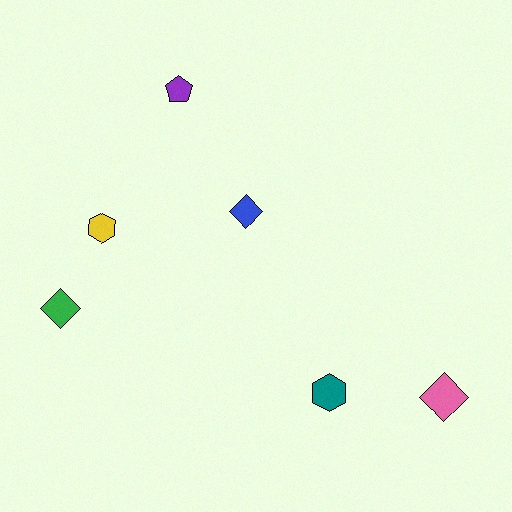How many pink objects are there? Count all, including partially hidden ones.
There is 1 pink object.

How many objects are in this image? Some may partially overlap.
There are 6 objects.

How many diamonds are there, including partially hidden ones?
There are 3 diamonds.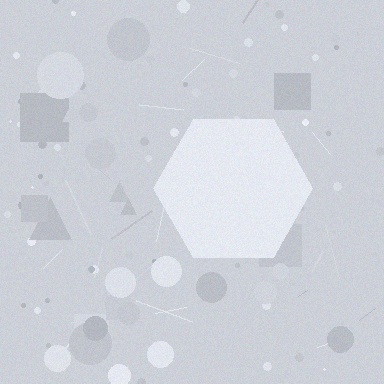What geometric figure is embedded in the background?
A hexagon is embedded in the background.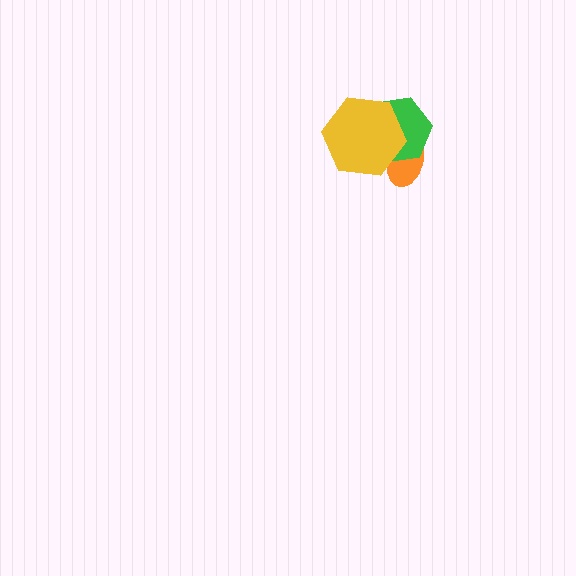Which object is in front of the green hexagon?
The yellow hexagon is in front of the green hexagon.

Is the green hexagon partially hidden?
Yes, it is partially covered by another shape.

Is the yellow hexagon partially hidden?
No, no other shape covers it.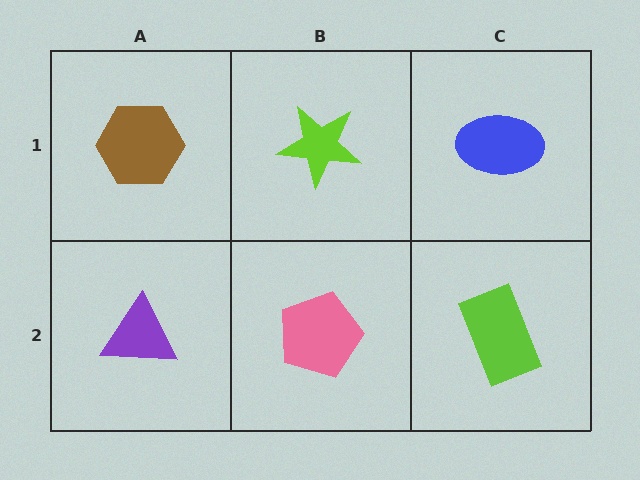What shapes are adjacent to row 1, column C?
A lime rectangle (row 2, column C), a lime star (row 1, column B).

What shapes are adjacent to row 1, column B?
A pink pentagon (row 2, column B), a brown hexagon (row 1, column A), a blue ellipse (row 1, column C).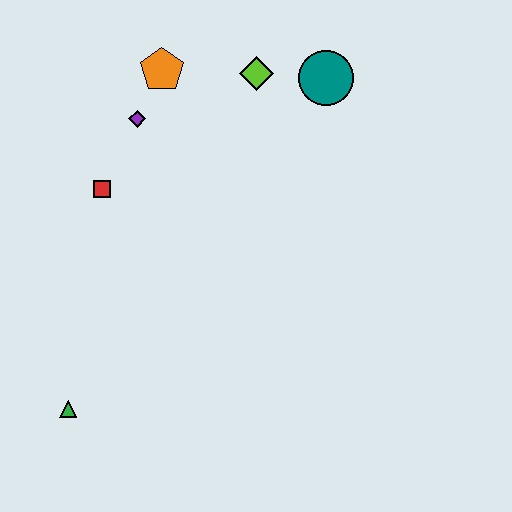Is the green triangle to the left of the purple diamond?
Yes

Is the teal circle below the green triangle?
No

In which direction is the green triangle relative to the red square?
The green triangle is below the red square.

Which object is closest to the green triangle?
The red square is closest to the green triangle.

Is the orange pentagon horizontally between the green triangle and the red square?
No